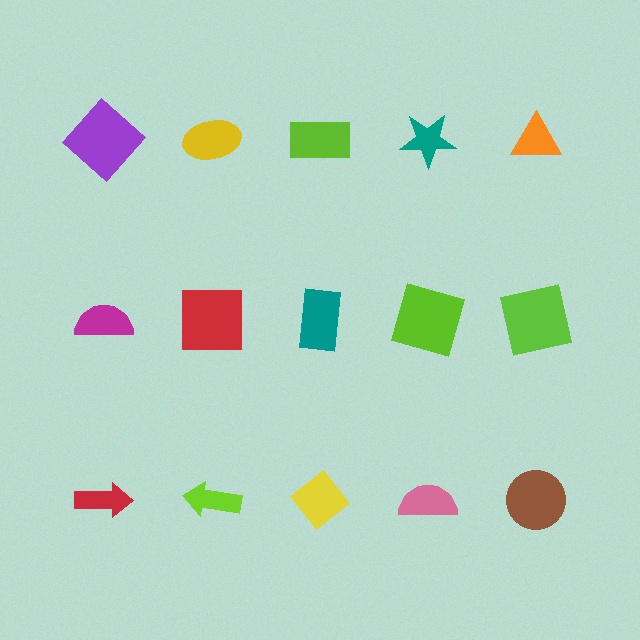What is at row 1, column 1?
A purple diamond.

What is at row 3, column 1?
A red arrow.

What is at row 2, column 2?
A red square.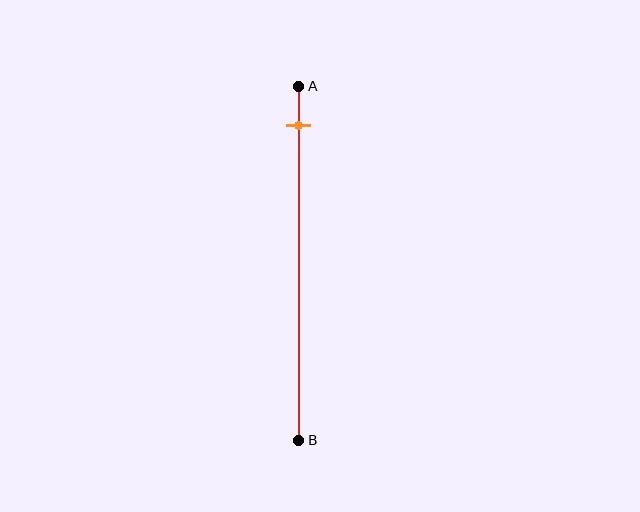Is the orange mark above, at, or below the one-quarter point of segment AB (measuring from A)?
The orange mark is above the one-quarter point of segment AB.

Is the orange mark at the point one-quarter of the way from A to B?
No, the mark is at about 10% from A, not at the 25% one-quarter point.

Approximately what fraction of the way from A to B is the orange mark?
The orange mark is approximately 10% of the way from A to B.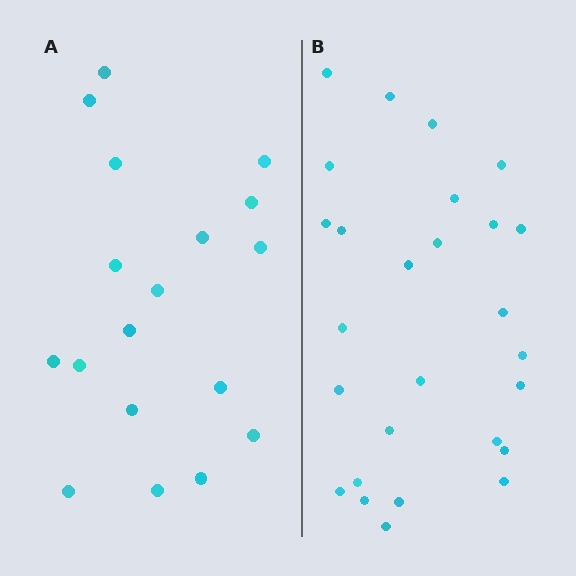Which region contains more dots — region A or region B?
Region B (the right region) has more dots.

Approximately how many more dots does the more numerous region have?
Region B has roughly 8 or so more dots than region A.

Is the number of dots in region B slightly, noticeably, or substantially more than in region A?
Region B has substantially more. The ratio is roughly 1.5 to 1.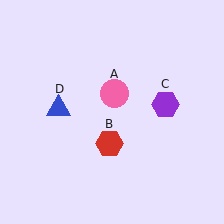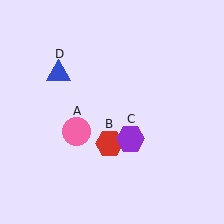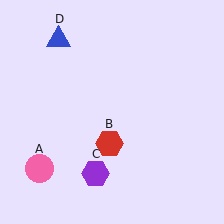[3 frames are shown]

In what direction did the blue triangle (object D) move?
The blue triangle (object D) moved up.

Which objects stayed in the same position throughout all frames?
Red hexagon (object B) remained stationary.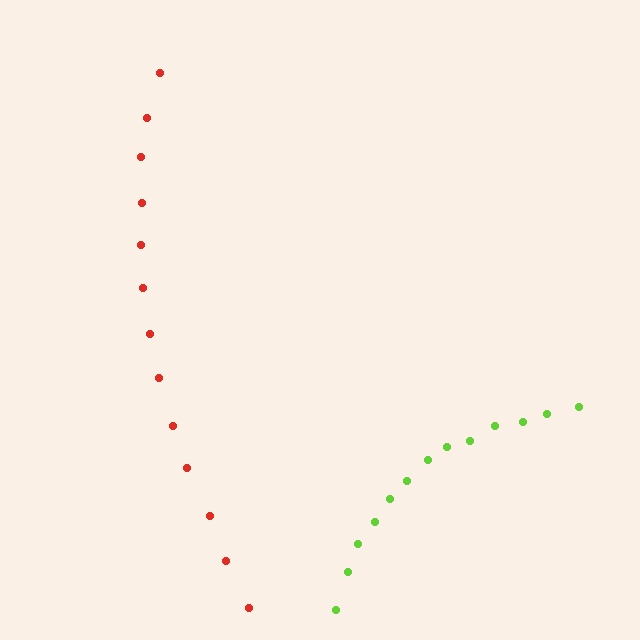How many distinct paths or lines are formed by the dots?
There are 2 distinct paths.